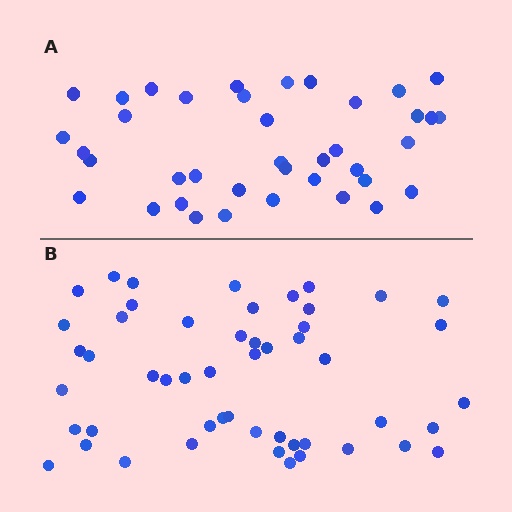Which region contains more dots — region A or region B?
Region B (the bottom region) has more dots.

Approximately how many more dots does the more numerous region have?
Region B has roughly 12 or so more dots than region A.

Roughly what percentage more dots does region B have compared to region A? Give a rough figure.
About 30% more.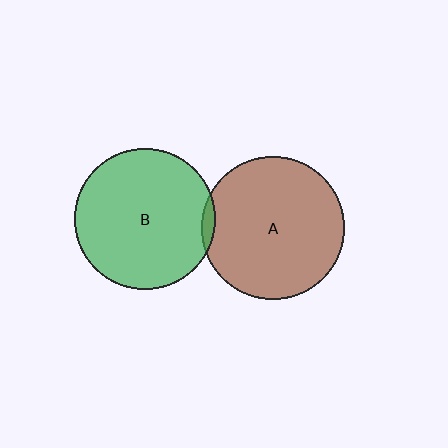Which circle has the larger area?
Circle A (brown).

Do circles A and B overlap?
Yes.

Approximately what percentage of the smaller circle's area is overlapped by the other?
Approximately 5%.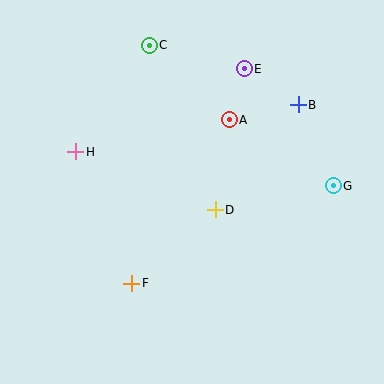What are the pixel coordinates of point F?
Point F is at (132, 283).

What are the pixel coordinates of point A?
Point A is at (229, 120).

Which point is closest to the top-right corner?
Point B is closest to the top-right corner.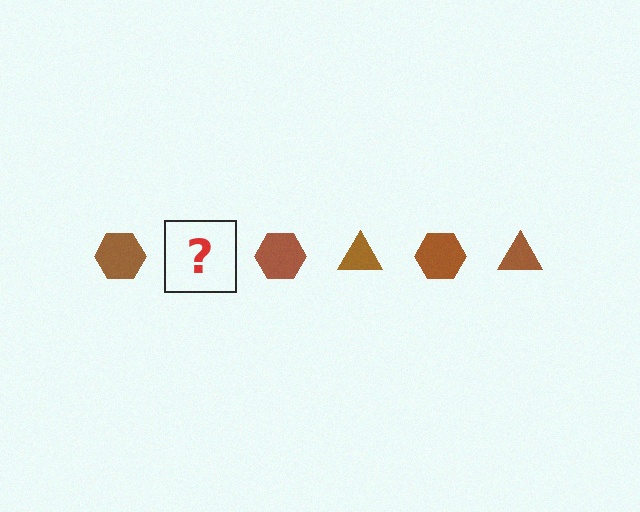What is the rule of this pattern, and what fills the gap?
The rule is that the pattern cycles through hexagon, triangle shapes in brown. The gap should be filled with a brown triangle.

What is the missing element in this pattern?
The missing element is a brown triangle.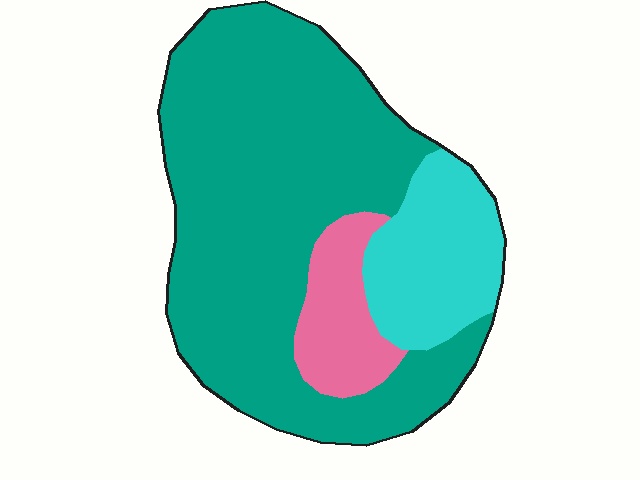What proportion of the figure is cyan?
Cyan covers 18% of the figure.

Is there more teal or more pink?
Teal.